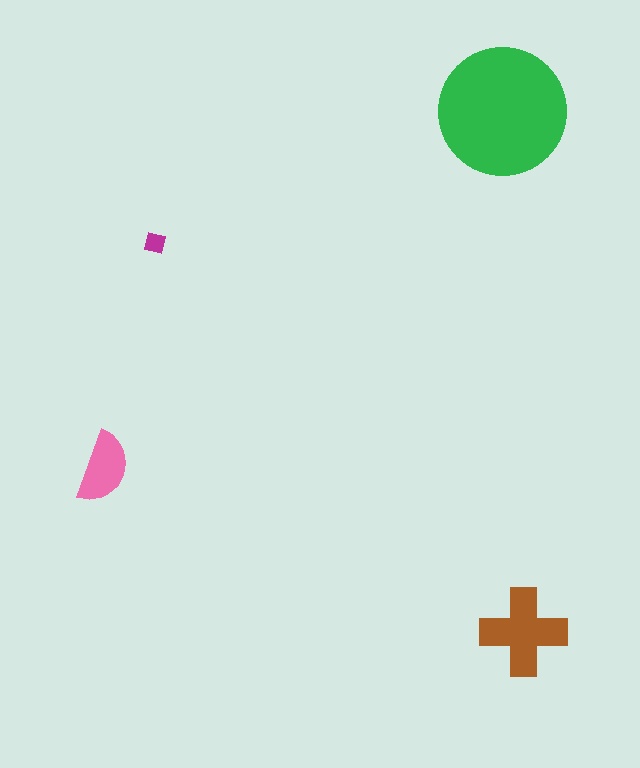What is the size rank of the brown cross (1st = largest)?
2nd.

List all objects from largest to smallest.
The green circle, the brown cross, the pink semicircle, the magenta square.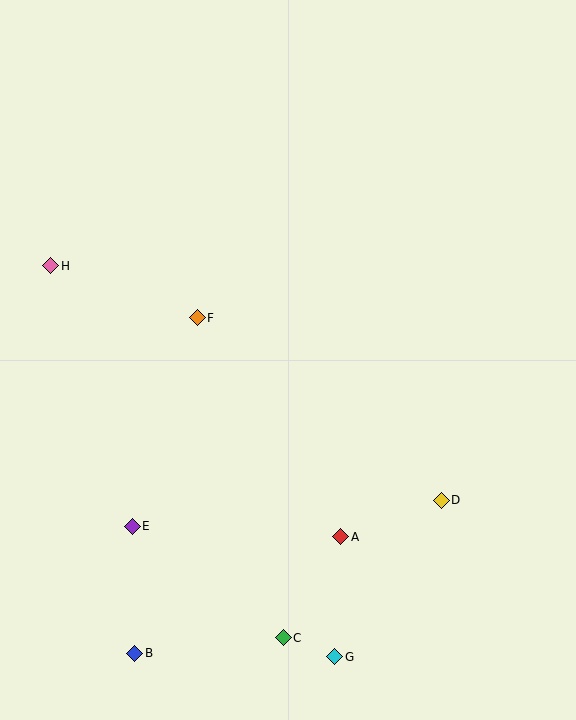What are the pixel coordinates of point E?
Point E is at (132, 526).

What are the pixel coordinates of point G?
Point G is at (335, 657).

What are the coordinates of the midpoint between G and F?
The midpoint between G and F is at (266, 487).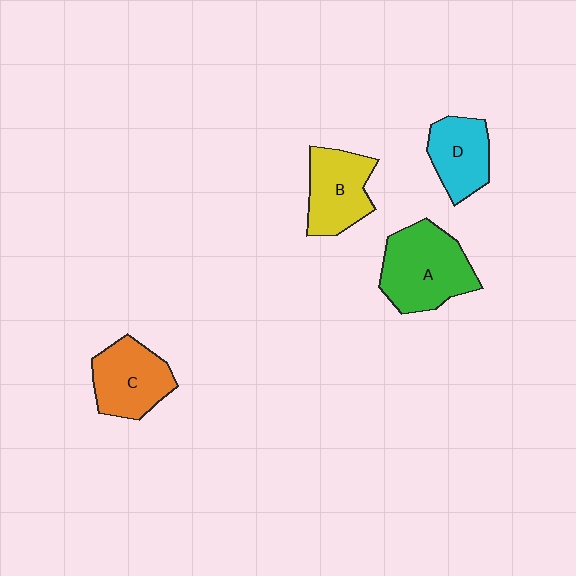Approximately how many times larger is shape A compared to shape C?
Approximately 1.3 times.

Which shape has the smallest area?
Shape D (cyan).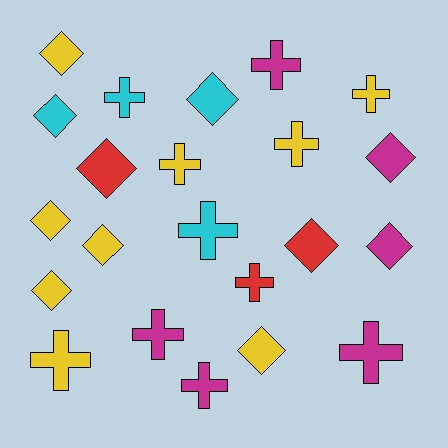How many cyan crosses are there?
There are 2 cyan crosses.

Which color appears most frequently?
Yellow, with 9 objects.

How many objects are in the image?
There are 22 objects.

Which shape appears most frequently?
Cross, with 11 objects.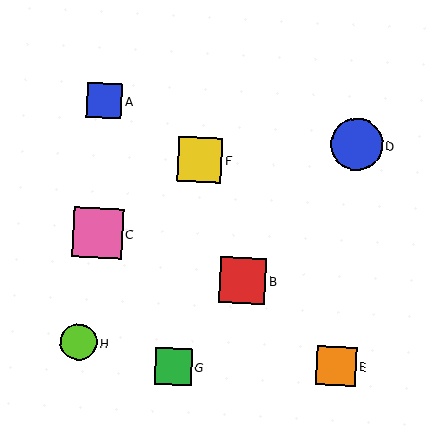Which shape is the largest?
The blue circle (labeled D) is the largest.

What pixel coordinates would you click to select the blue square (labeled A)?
Click at (105, 101) to select the blue square A.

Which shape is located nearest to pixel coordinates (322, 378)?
The orange square (labeled E) at (336, 366) is nearest to that location.